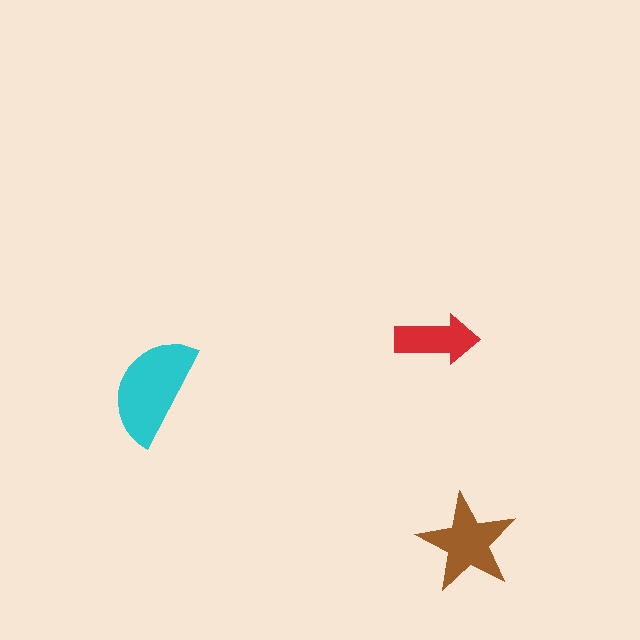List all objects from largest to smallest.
The cyan semicircle, the brown star, the red arrow.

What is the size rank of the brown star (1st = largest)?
2nd.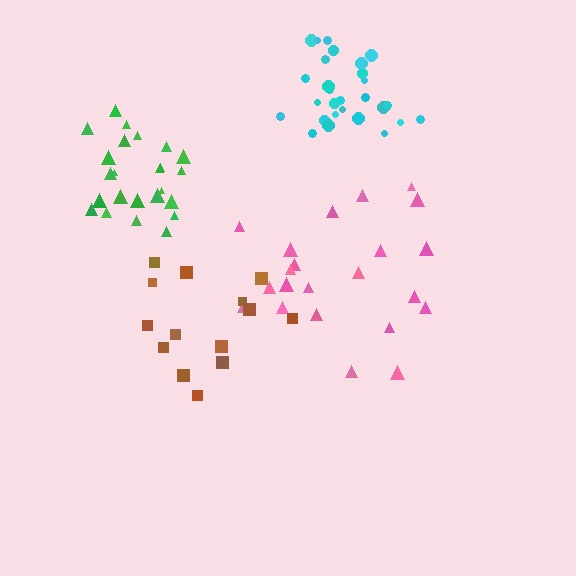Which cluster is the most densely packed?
Green.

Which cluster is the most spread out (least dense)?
Pink.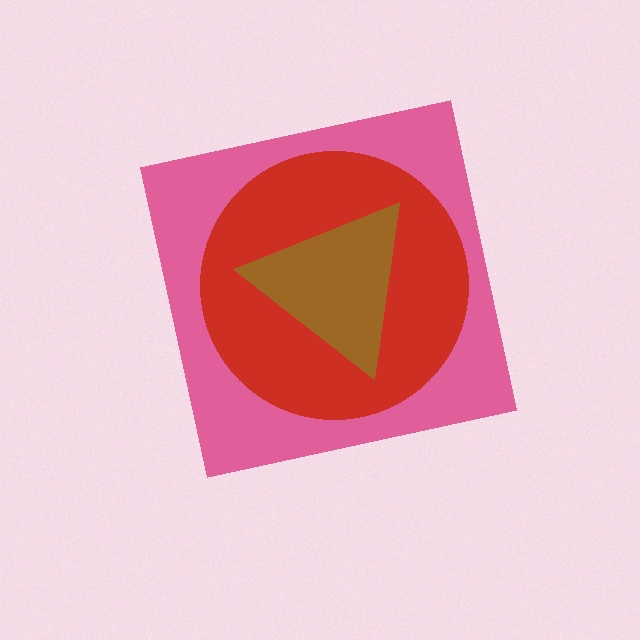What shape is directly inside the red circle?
The brown triangle.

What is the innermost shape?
The brown triangle.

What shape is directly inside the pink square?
The red circle.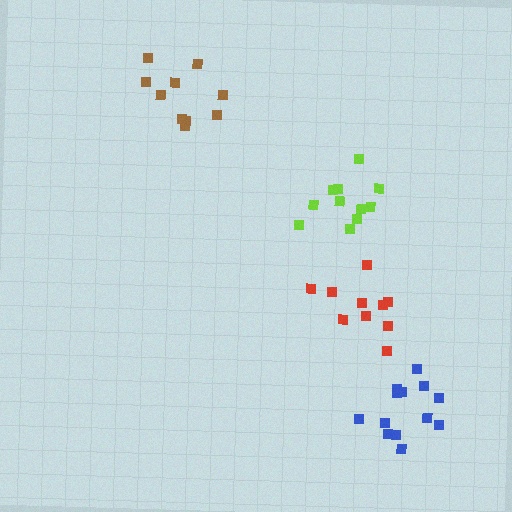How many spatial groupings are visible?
There are 4 spatial groupings.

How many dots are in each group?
Group 1: 11 dots, Group 2: 10 dots, Group 3: 13 dots, Group 4: 10 dots (44 total).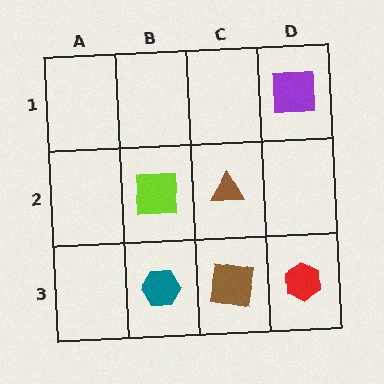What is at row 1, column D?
A purple square.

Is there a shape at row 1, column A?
No, that cell is empty.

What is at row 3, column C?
A brown square.